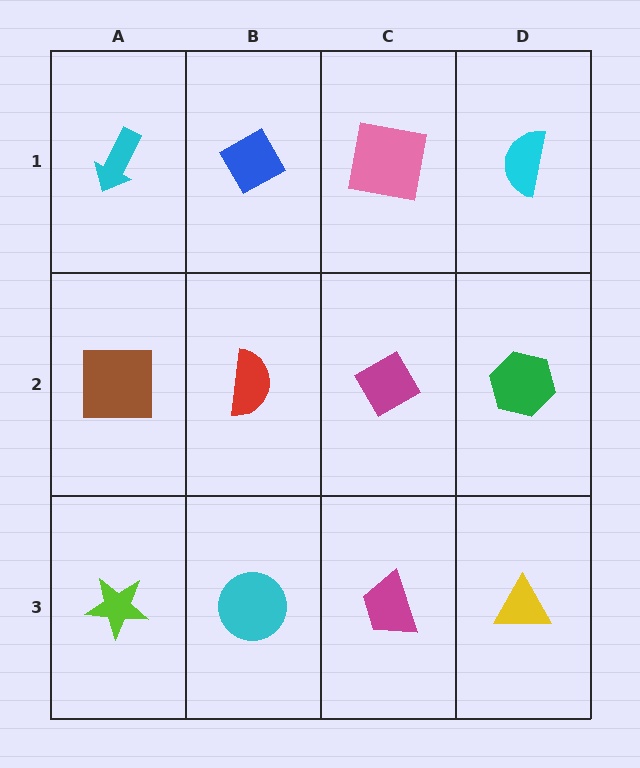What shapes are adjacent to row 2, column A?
A cyan arrow (row 1, column A), a lime star (row 3, column A), a red semicircle (row 2, column B).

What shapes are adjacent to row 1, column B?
A red semicircle (row 2, column B), a cyan arrow (row 1, column A), a pink square (row 1, column C).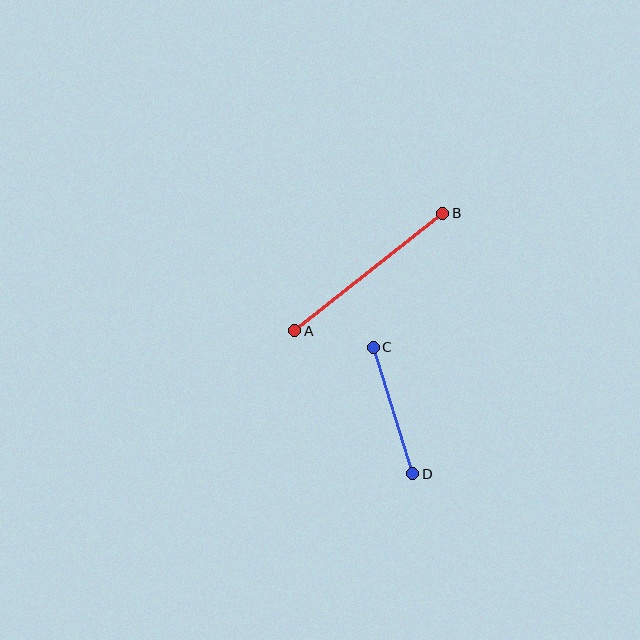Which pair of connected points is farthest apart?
Points A and B are farthest apart.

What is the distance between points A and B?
The distance is approximately 189 pixels.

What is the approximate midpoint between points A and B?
The midpoint is at approximately (369, 272) pixels.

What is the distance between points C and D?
The distance is approximately 133 pixels.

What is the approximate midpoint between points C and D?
The midpoint is at approximately (393, 410) pixels.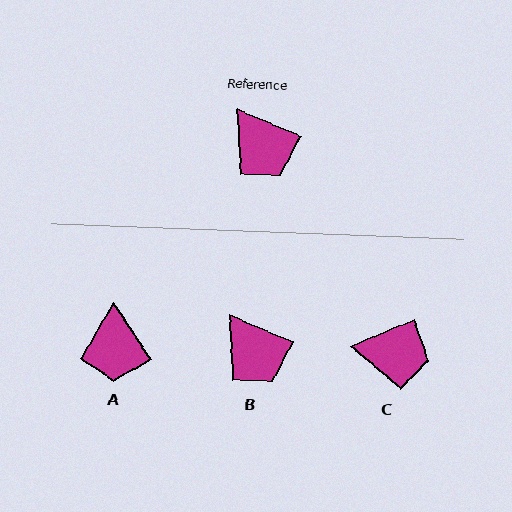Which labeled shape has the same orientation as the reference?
B.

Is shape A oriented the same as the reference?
No, it is off by about 33 degrees.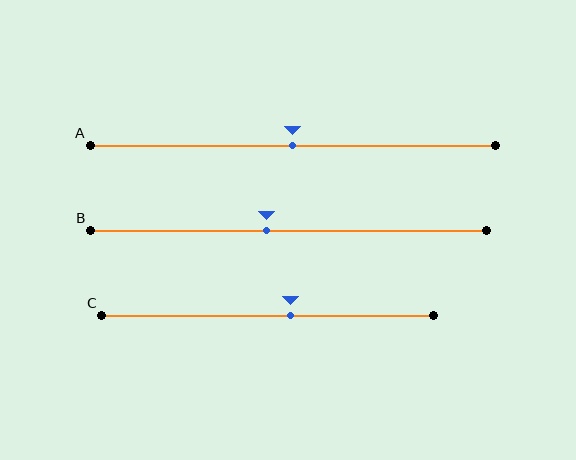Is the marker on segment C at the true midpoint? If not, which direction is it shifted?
No, the marker on segment C is shifted to the right by about 7% of the segment length.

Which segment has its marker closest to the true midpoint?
Segment A has its marker closest to the true midpoint.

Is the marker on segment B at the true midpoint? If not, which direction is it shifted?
No, the marker on segment B is shifted to the left by about 6% of the segment length.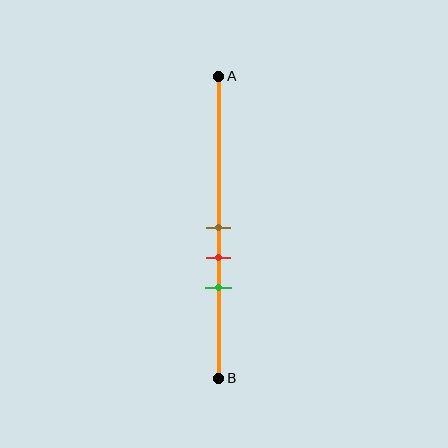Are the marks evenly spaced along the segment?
Yes, the marks are approximately evenly spaced.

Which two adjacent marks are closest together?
The brown and red marks are the closest adjacent pair.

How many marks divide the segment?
There are 3 marks dividing the segment.